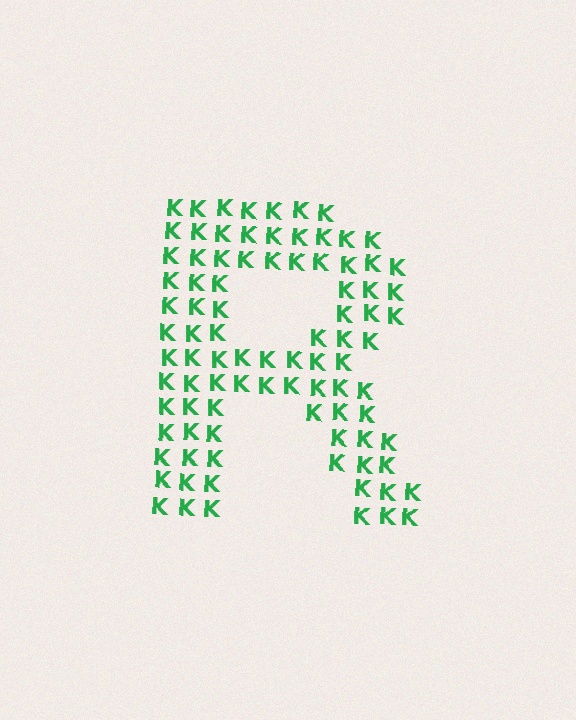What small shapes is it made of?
It is made of small letter K's.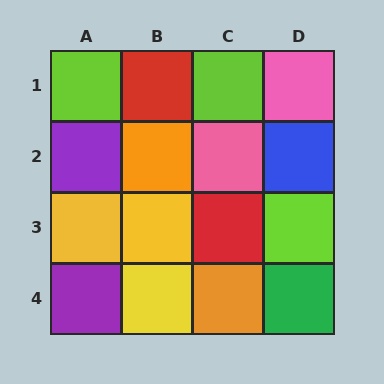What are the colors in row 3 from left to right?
Yellow, yellow, red, lime.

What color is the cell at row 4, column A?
Purple.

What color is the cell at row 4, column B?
Yellow.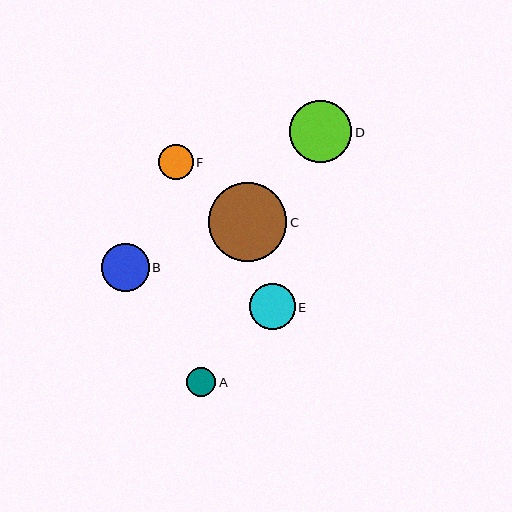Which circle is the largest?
Circle C is the largest with a size of approximately 79 pixels.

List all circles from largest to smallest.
From largest to smallest: C, D, B, E, F, A.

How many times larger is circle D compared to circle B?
Circle D is approximately 1.3 times the size of circle B.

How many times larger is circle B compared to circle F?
Circle B is approximately 1.4 times the size of circle F.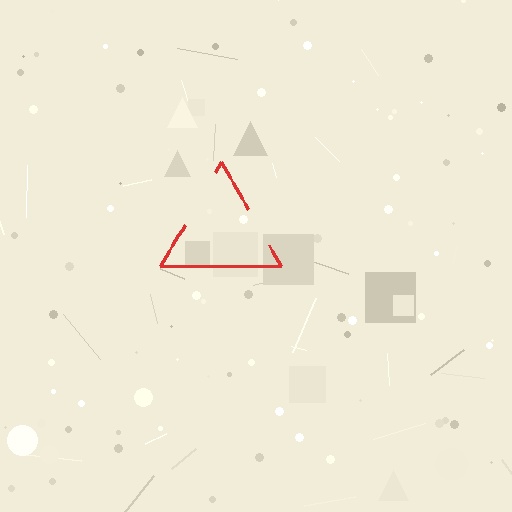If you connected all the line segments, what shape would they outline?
They would outline a triangle.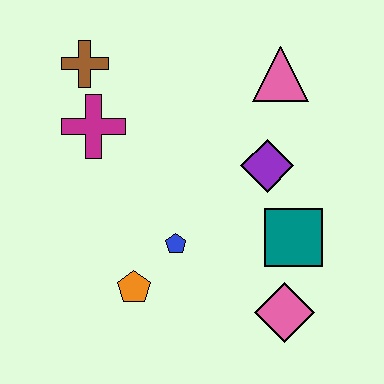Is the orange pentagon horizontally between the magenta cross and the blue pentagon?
Yes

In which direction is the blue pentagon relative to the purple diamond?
The blue pentagon is to the left of the purple diamond.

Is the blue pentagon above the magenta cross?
No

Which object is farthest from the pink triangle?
The orange pentagon is farthest from the pink triangle.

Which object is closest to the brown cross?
The magenta cross is closest to the brown cross.